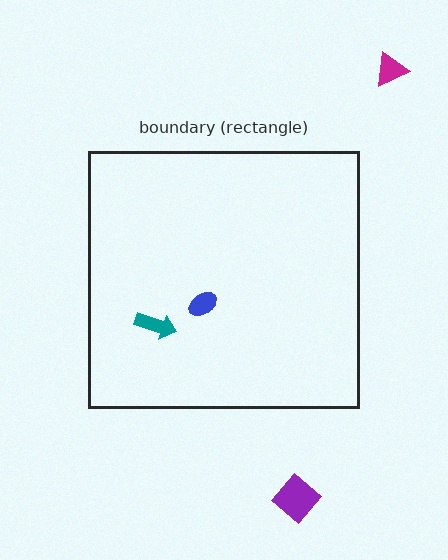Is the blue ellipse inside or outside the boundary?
Inside.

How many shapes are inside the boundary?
2 inside, 2 outside.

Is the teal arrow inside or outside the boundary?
Inside.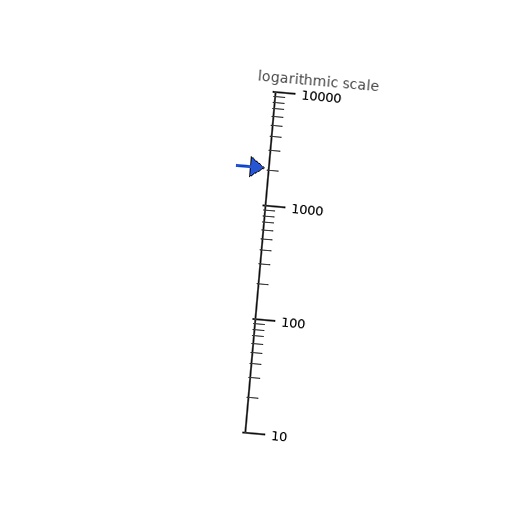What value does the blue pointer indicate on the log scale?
The pointer indicates approximately 2100.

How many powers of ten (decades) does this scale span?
The scale spans 3 decades, from 10 to 10000.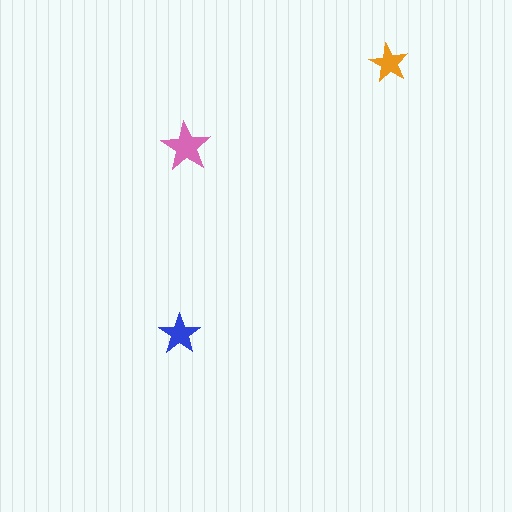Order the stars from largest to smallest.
the pink one, the blue one, the orange one.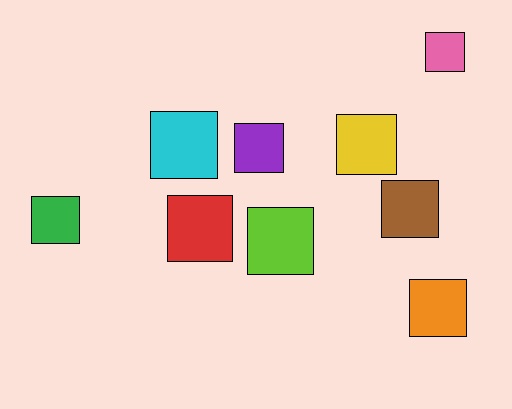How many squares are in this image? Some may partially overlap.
There are 9 squares.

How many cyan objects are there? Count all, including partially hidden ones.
There is 1 cyan object.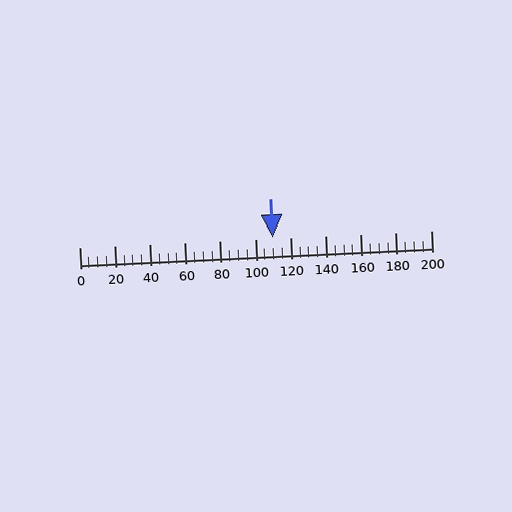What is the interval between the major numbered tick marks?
The major tick marks are spaced 20 units apart.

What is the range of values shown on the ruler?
The ruler shows values from 0 to 200.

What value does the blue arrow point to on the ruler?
The blue arrow points to approximately 110.